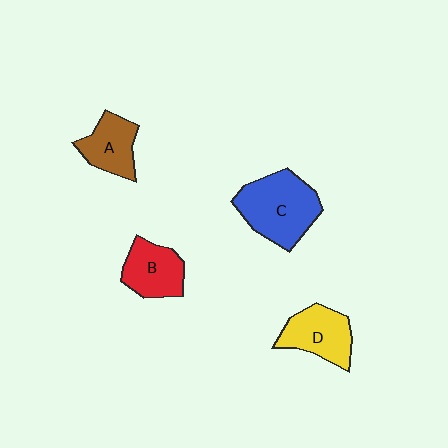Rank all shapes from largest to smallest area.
From largest to smallest: C (blue), D (yellow), B (red), A (brown).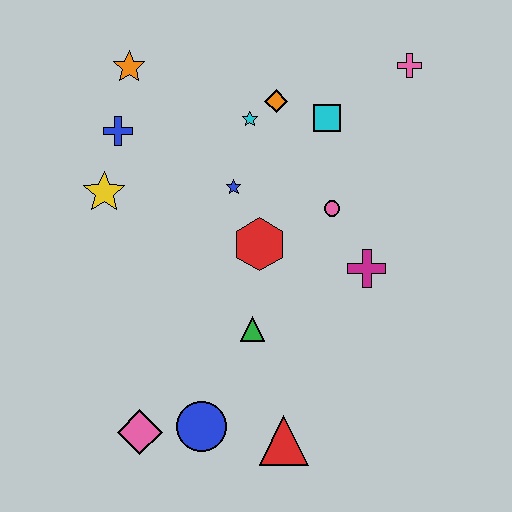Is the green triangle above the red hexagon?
No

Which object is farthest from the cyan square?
The pink diamond is farthest from the cyan square.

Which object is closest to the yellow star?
The blue cross is closest to the yellow star.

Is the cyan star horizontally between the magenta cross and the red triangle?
No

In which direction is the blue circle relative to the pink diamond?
The blue circle is to the right of the pink diamond.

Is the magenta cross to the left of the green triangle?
No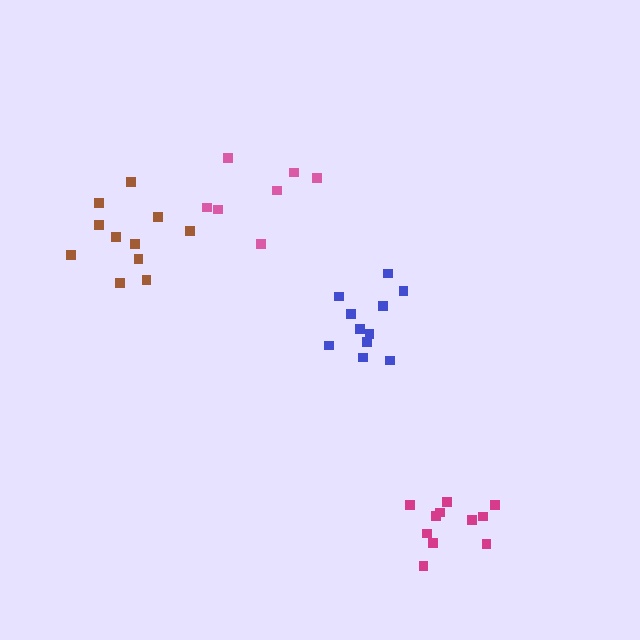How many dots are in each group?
Group 1: 12 dots, Group 2: 11 dots, Group 3: 11 dots, Group 4: 7 dots (41 total).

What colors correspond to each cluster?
The clusters are colored: brown, magenta, blue, pink.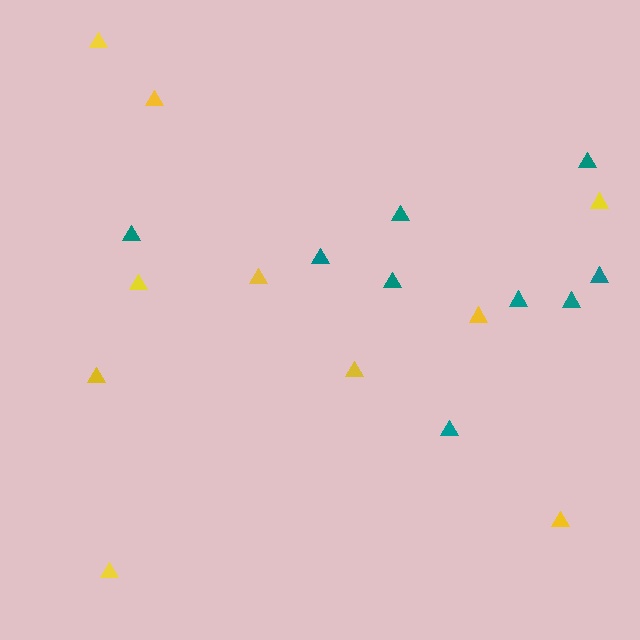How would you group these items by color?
There are 2 groups: one group of teal triangles (9) and one group of yellow triangles (10).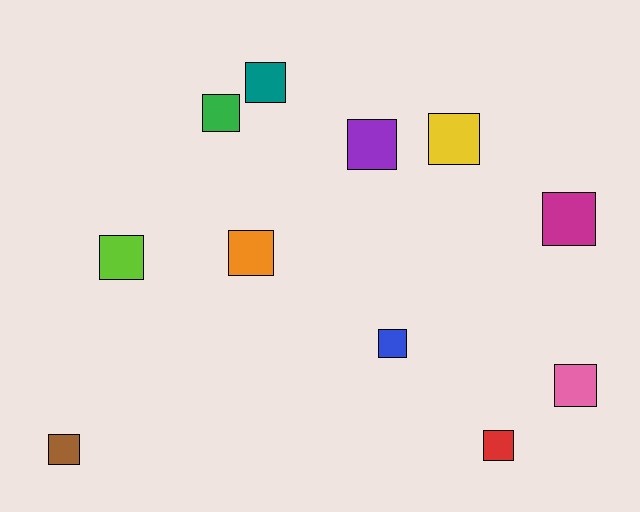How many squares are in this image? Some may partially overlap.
There are 11 squares.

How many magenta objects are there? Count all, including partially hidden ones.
There is 1 magenta object.